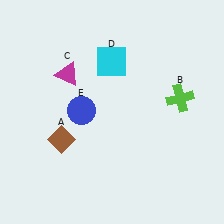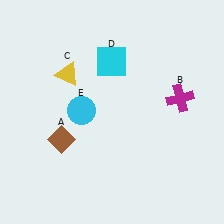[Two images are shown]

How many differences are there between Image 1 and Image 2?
There are 3 differences between the two images.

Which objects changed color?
B changed from lime to magenta. C changed from magenta to yellow. E changed from blue to cyan.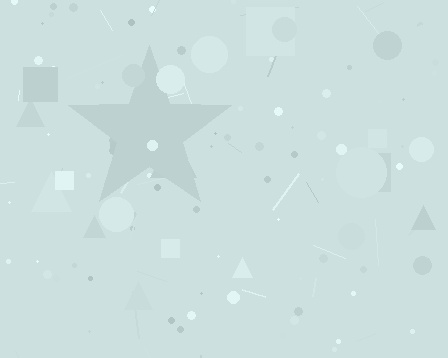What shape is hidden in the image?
A star is hidden in the image.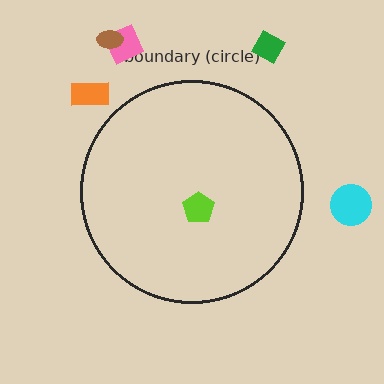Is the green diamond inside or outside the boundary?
Outside.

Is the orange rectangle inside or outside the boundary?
Outside.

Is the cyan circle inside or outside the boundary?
Outside.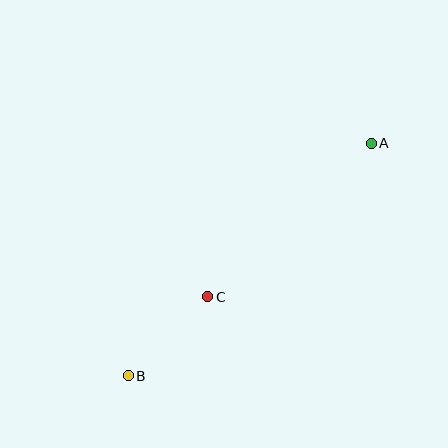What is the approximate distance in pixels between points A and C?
The distance between A and C is approximately 224 pixels.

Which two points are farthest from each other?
Points A and B are farthest from each other.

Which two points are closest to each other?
Points B and C are closest to each other.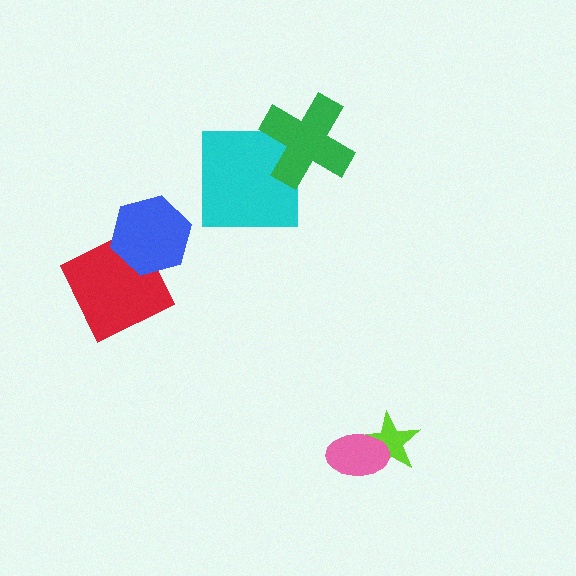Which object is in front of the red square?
The blue hexagon is in front of the red square.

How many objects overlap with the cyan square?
1 object overlaps with the cyan square.